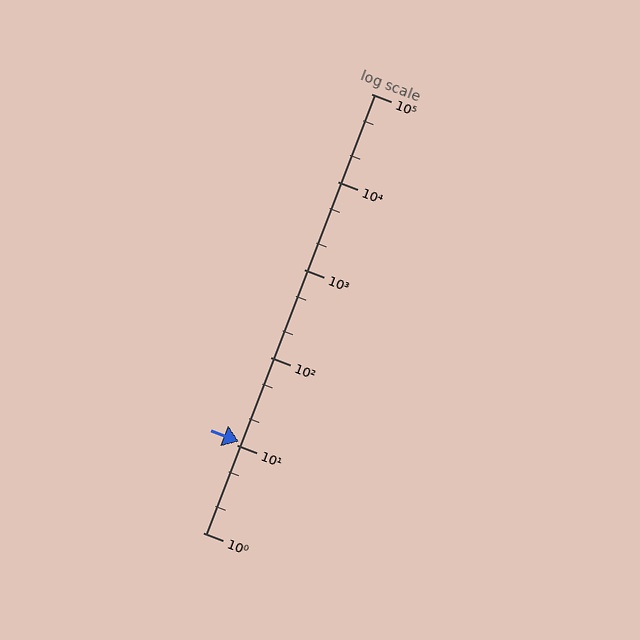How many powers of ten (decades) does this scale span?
The scale spans 5 decades, from 1 to 100000.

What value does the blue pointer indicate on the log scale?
The pointer indicates approximately 11.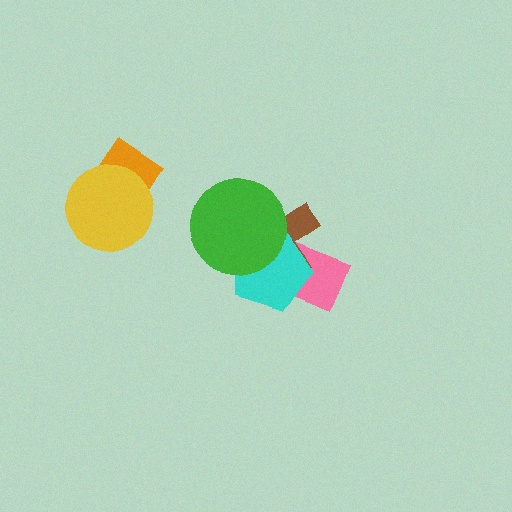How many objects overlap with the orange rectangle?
1 object overlaps with the orange rectangle.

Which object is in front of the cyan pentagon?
The green circle is in front of the cyan pentagon.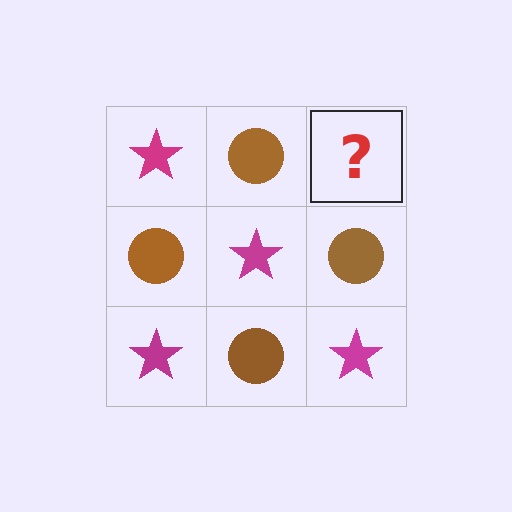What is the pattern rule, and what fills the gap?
The rule is that it alternates magenta star and brown circle in a checkerboard pattern. The gap should be filled with a magenta star.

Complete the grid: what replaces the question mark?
The question mark should be replaced with a magenta star.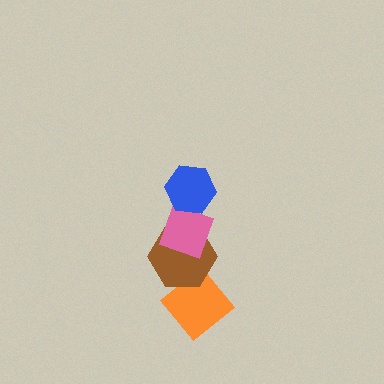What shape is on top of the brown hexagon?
The pink diamond is on top of the brown hexagon.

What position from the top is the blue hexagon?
The blue hexagon is 1st from the top.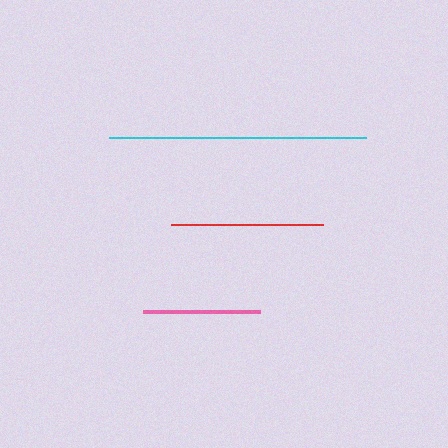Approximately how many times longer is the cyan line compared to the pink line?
The cyan line is approximately 2.2 times the length of the pink line.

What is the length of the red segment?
The red segment is approximately 152 pixels long.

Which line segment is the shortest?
The pink line is the shortest at approximately 117 pixels.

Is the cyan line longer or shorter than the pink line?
The cyan line is longer than the pink line.